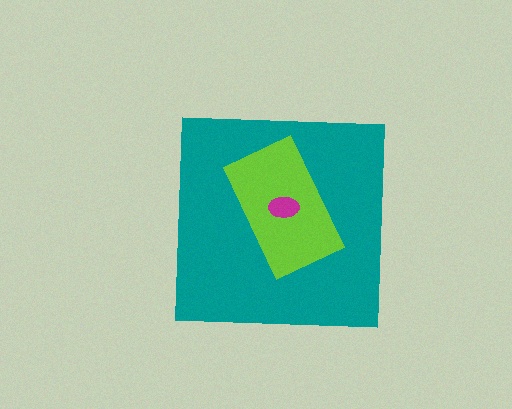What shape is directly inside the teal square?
The lime rectangle.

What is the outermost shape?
The teal square.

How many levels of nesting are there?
3.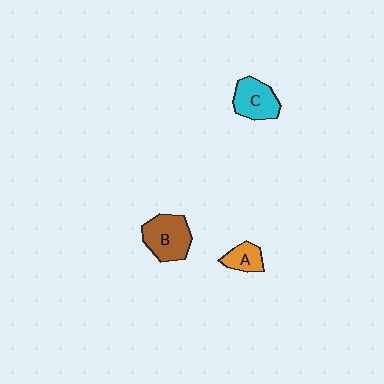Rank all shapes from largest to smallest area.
From largest to smallest: B (brown), C (cyan), A (orange).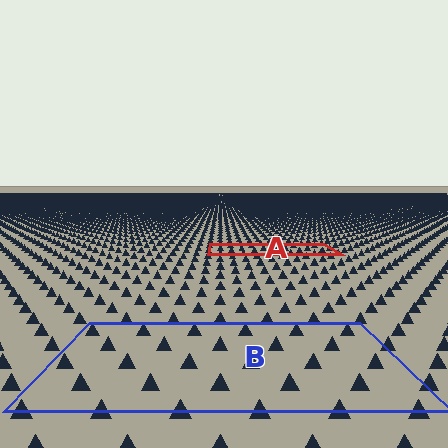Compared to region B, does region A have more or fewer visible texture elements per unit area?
Region A has more texture elements per unit area — they are packed more densely because it is farther away.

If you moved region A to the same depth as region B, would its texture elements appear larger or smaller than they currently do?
They would appear larger. At a closer depth, the same texture elements are projected at a bigger on-screen size.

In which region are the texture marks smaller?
The texture marks are smaller in region A, because it is farther away.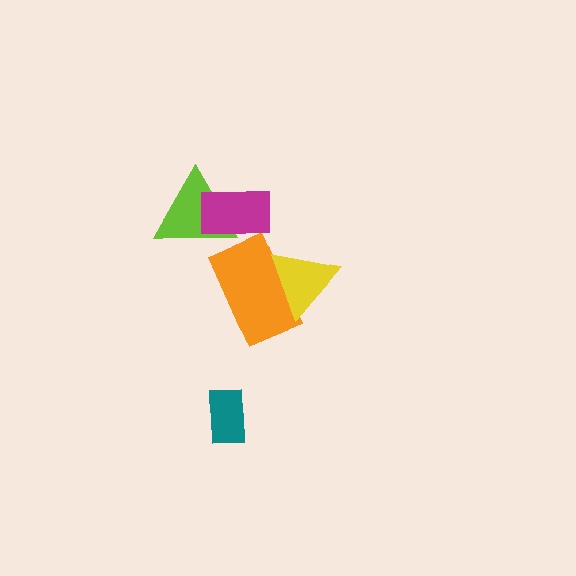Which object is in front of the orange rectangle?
The yellow triangle is in front of the orange rectangle.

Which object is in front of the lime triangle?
The magenta rectangle is in front of the lime triangle.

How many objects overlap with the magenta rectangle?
1 object overlaps with the magenta rectangle.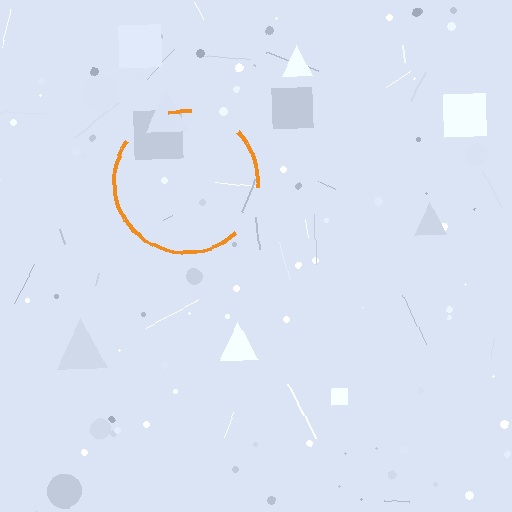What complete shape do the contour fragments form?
The contour fragments form a circle.